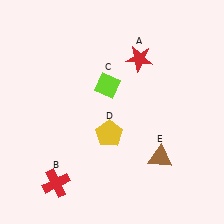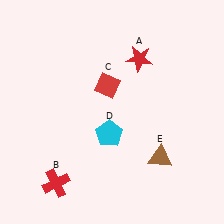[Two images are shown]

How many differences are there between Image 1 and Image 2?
There are 2 differences between the two images.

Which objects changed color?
C changed from lime to red. D changed from yellow to cyan.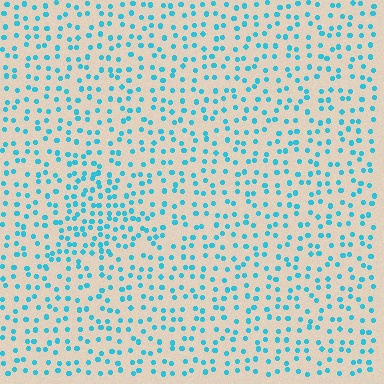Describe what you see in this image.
The image contains small cyan elements arranged at two different densities. A triangle-shaped region is visible where the elements are more densely packed than the surrounding area.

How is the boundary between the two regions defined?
The boundary is defined by a change in element density (approximately 1.7x ratio). All elements are the same color, size, and shape.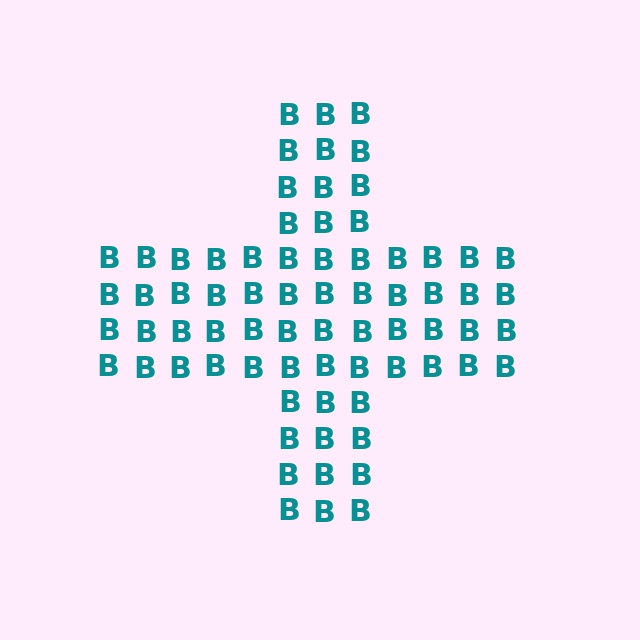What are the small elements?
The small elements are letter B's.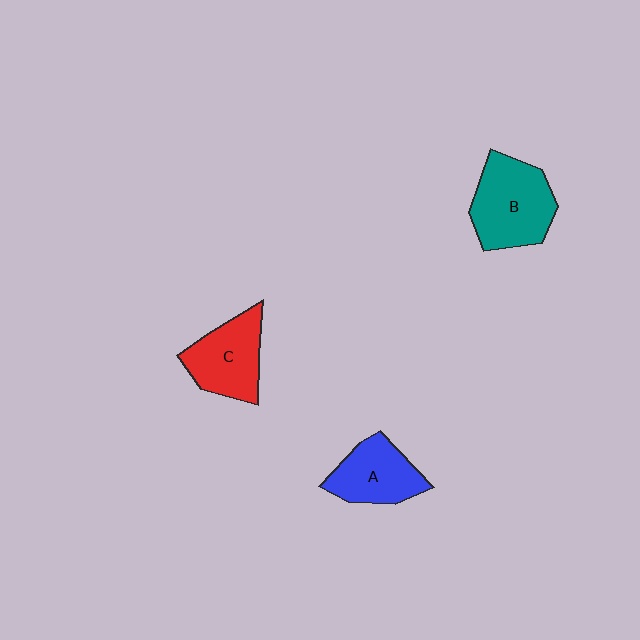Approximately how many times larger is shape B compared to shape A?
Approximately 1.3 times.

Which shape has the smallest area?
Shape A (blue).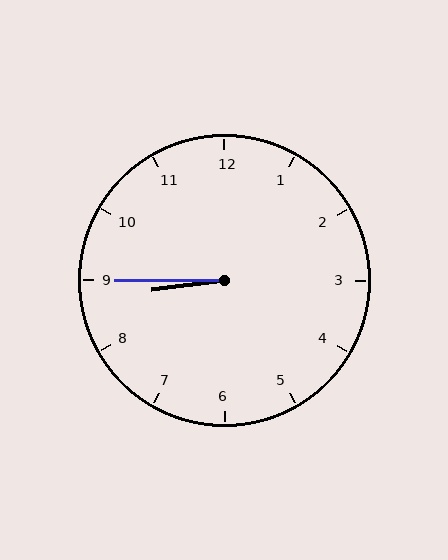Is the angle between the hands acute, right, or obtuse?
It is acute.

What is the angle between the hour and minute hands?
Approximately 8 degrees.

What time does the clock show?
8:45.